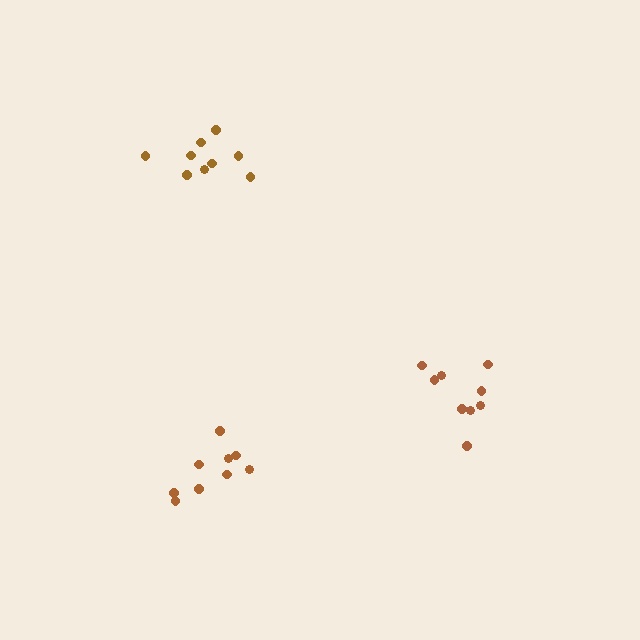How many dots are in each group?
Group 1: 9 dots, Group 2: 9 dots, Group 3: 9 dots (27 total).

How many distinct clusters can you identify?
There are 3 distinct clusters.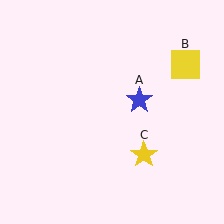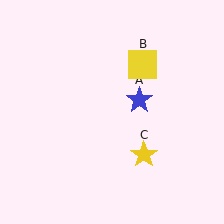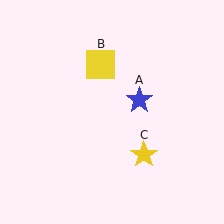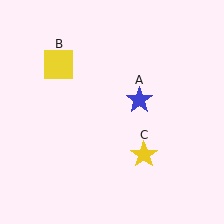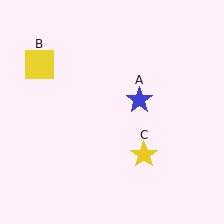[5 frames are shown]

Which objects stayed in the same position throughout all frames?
Blue star (object A) and yellow star (object C) remained stationary.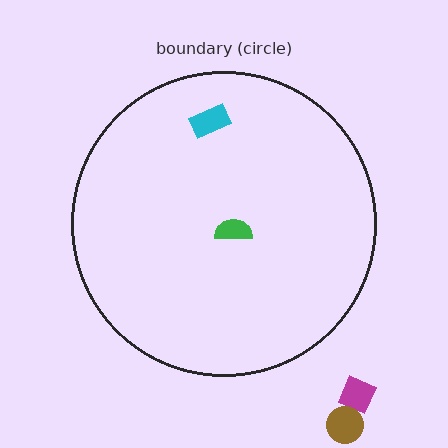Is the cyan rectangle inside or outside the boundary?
Inside.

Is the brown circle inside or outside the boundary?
Outside.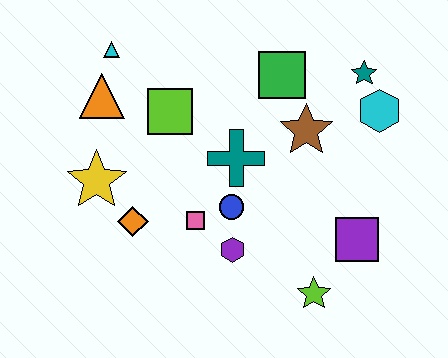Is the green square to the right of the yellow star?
Yes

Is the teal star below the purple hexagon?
No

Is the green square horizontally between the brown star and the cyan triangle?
Yes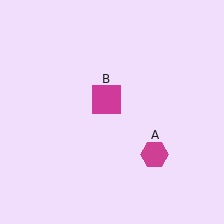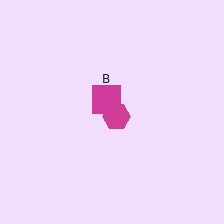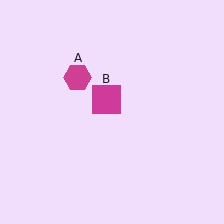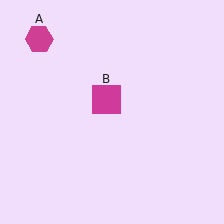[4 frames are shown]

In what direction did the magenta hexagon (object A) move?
The magenta hexagon (object A) moved up and to the left.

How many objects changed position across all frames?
1 object changed position: magenta hexagon (object A).